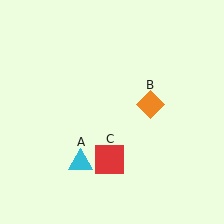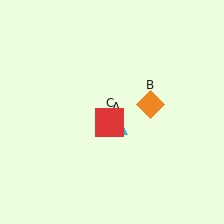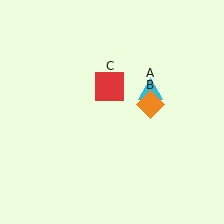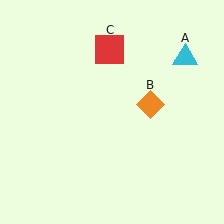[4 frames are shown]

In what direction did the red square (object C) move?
The red square (object C) moved up.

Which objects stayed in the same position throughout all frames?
Orange diamond (object B) remained stationary.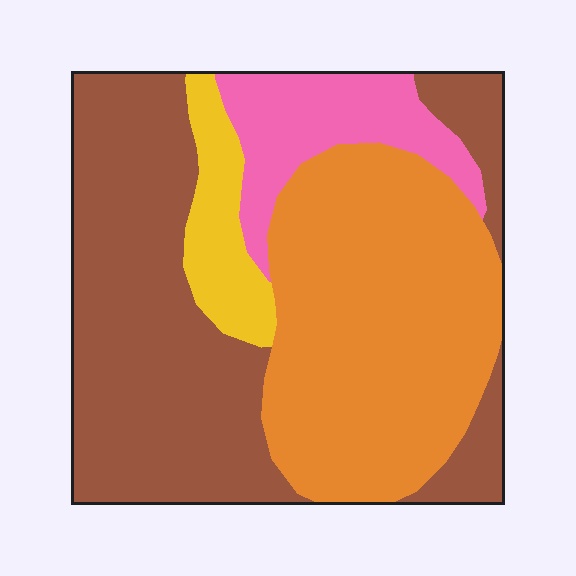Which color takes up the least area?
Yellow, at roughly 10%.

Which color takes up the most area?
Brown, at roughly 45%.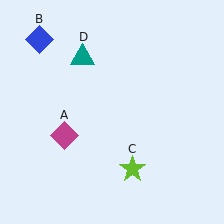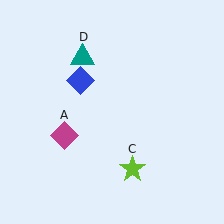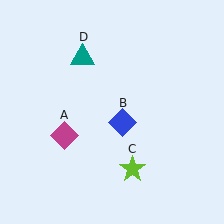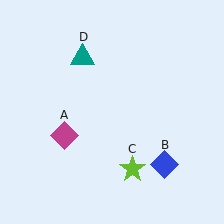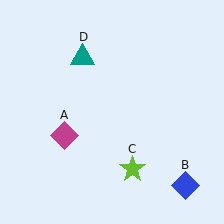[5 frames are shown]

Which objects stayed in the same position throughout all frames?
Magenta diamond (object A) and lime star (object C) and teal triangle (object D) remained stationary.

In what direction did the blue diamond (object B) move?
The blue diamond (object B) moved down and to the right.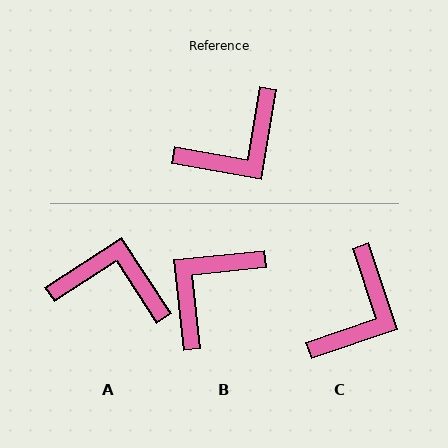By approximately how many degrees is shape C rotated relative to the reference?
Approximately 28 degrees counter-clockwise.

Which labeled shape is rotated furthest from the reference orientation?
B, about 164 degrees away.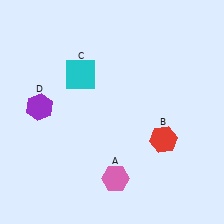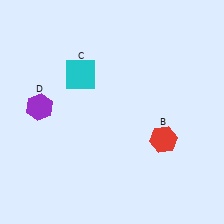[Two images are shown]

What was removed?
The pink hexagon (A) was removed in Image 2.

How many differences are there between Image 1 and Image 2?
There is 1 difference between the two images.